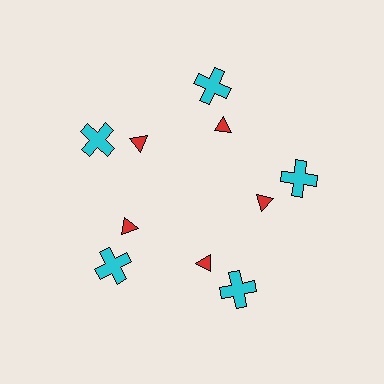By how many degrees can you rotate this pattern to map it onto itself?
The pattern maps onto itself every 72 degrees of rotation.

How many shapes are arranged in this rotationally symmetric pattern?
There are 10 shapes, arranged in 5 groups of 2.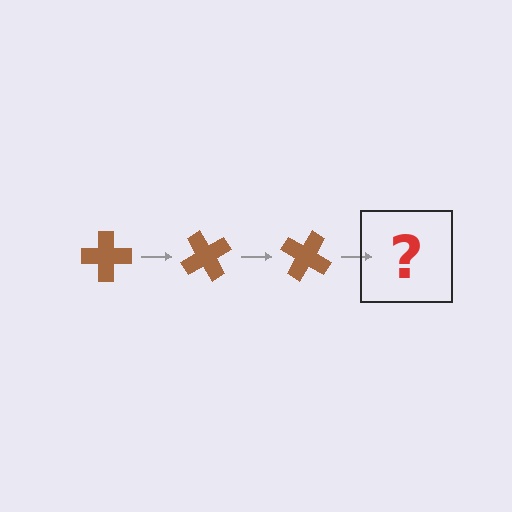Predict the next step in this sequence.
The next step is a brown cross rotated 180 degrees.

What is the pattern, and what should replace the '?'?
The pattern is that the cross rotates 60 degrees each step. The '?' should be a brown cross rotated 180 degrees.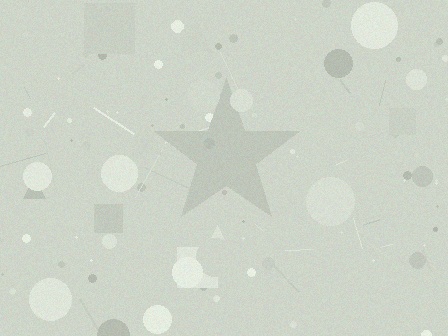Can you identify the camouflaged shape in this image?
The camouflaged shape is a star.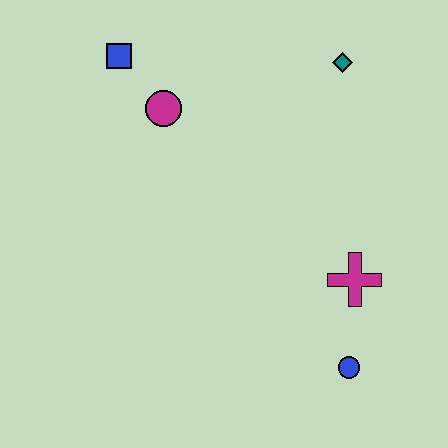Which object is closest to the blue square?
The magenta circle is closest to the blue square.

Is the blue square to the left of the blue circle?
Yes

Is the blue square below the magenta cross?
No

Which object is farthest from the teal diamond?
The blue circle is farthest from the teal diamond.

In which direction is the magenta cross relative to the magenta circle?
The magenta cross is to the right of the magenta circle.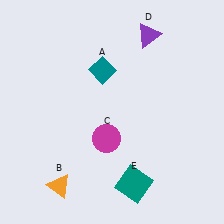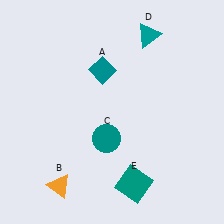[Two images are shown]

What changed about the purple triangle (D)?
In Image 1, D is purple. In Image 2, it changed to teal.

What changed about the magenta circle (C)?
In Image 1, C is magenta. In Image 2, it changed to teal.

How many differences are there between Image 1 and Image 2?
There are 2 differences between the two images.